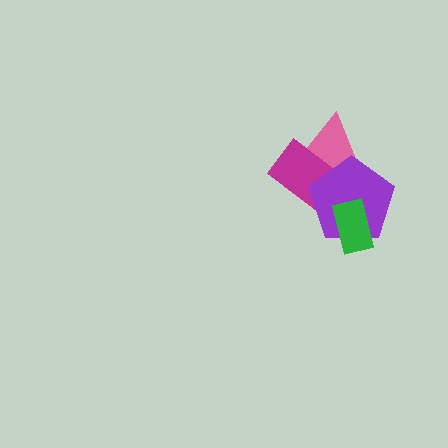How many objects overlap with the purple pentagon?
3 objects overlap with the purple pentagon.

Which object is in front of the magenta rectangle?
The purple pentagon is in front of the magenta rectangle.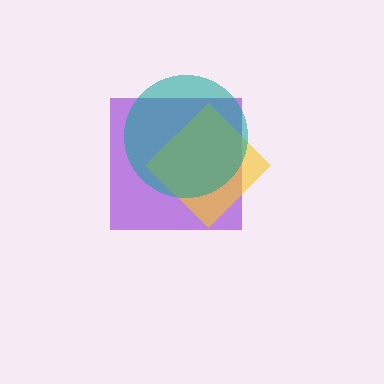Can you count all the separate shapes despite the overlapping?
Yes, there are 3 separate shapes.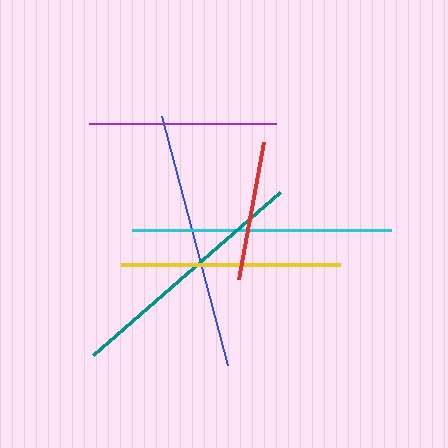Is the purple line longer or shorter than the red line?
The purple line is longer than the red line.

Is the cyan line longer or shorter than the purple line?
The cyan line is longer than the purple line.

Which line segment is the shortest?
The red line is the shortest at approximately 140 pixels.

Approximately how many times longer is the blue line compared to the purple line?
The blue line is approximately 1.4 times the length of the purple line.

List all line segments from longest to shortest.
From longest to shortest: cyan, blue, teal, yellow, purple, red.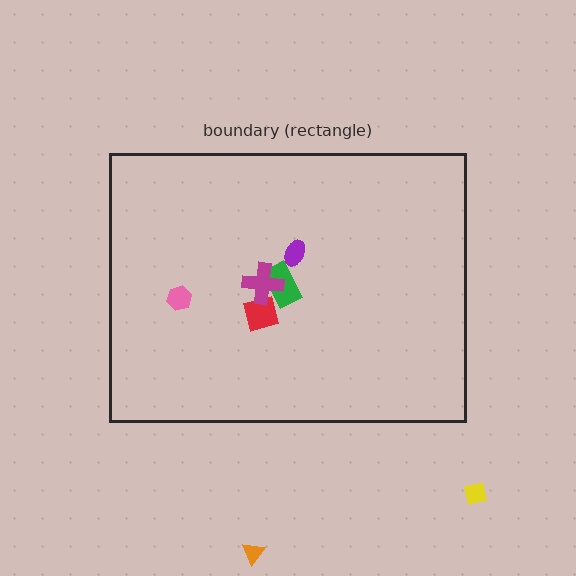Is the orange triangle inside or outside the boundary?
Outside.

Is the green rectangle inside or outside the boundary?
Inside.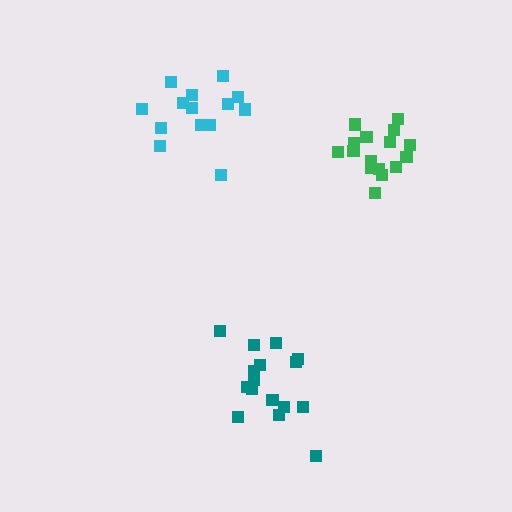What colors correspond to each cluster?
The clusters are colored: teal, cyan, green.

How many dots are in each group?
Group 1: 16 dots, Group 2: 14 dots, Group 3: 16 dots (46 total).